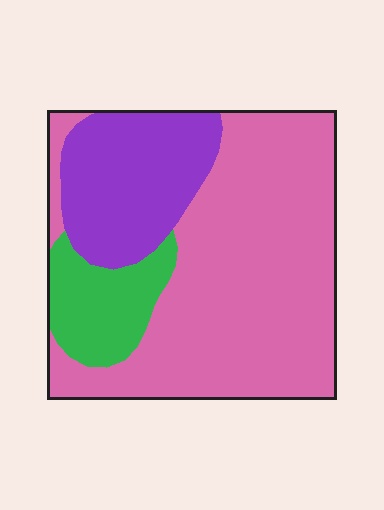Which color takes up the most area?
Pink, at roughly 65%.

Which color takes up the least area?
Green, at roughly 15%.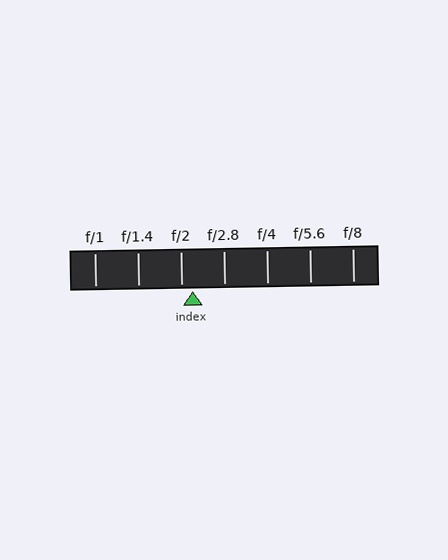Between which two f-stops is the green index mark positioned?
The index mark is between f/2 and f/2.8.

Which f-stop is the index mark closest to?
The index mark is closest to f/2.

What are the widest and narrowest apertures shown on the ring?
The widest aperture shown is f/1 and the narrowest is f/8.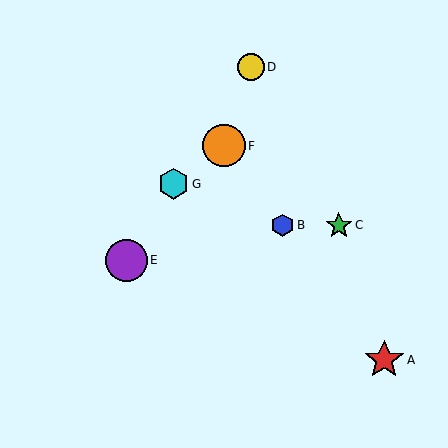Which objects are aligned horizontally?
Objects B, C are aligned horizontally.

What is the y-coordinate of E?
Object E is at y≈260.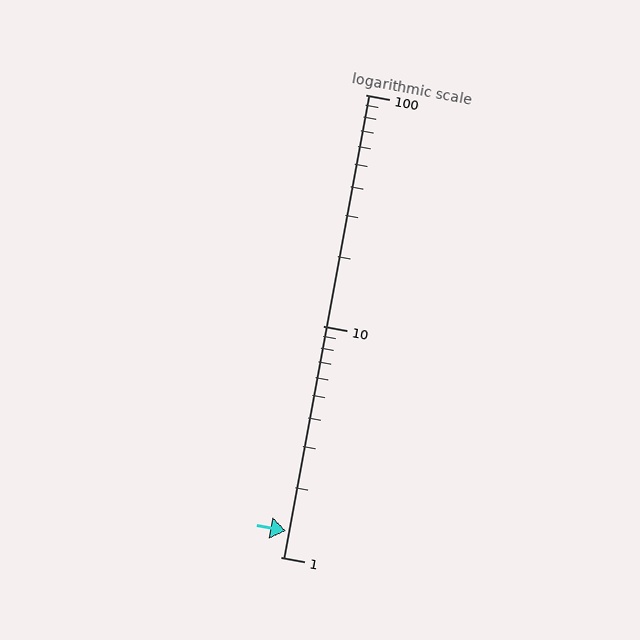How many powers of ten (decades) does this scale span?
The scale spans 2 decades, from 1 to 100.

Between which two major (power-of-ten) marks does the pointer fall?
The pointer is between 1 and 10.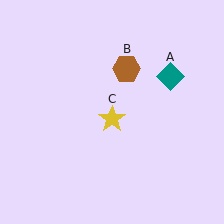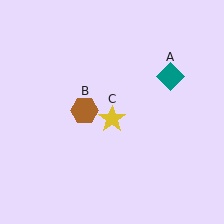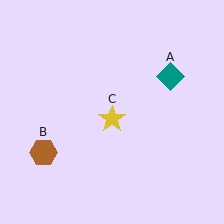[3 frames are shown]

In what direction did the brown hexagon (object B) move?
The brown hexagon (object B) moved down and to the left.